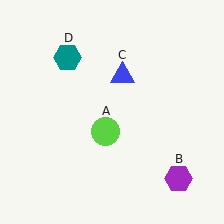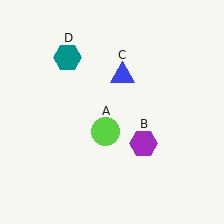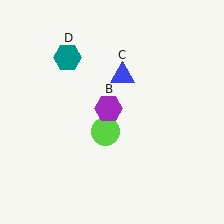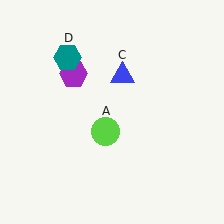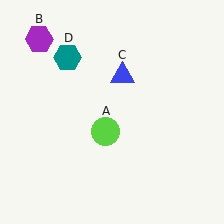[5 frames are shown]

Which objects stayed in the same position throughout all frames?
Lime circle (object A) and blue triangle (object C) and teal hexagon (object D) remained stationary.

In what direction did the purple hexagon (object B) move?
The purple hexagon (object B) moved up and to the left.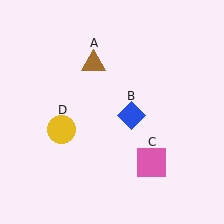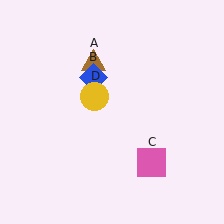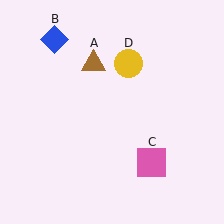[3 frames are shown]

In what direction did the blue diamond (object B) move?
The blue diamond (object B) moved up and to the left.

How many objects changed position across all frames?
2 objects changed position: blue diamond (object B), yellow circle (object D).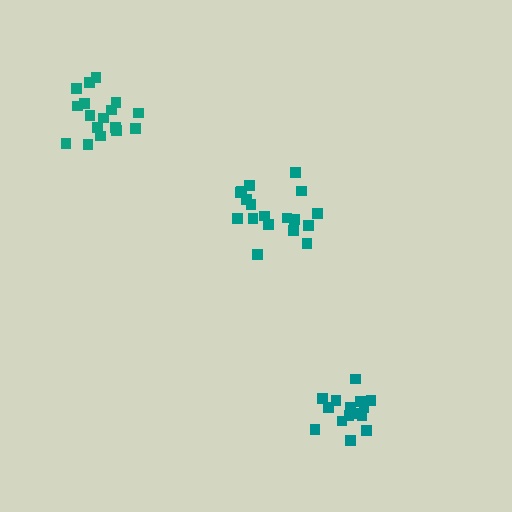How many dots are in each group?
Group 1: 18 dots, Group 2: 17 dots, Group 3: 15 dots (50 total).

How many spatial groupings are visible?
There are 3 spatial groupings.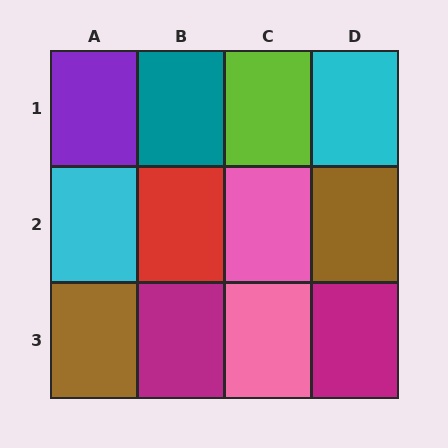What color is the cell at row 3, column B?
Magenta.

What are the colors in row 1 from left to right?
Purple, teal, lime, cyan.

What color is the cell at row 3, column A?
Brown.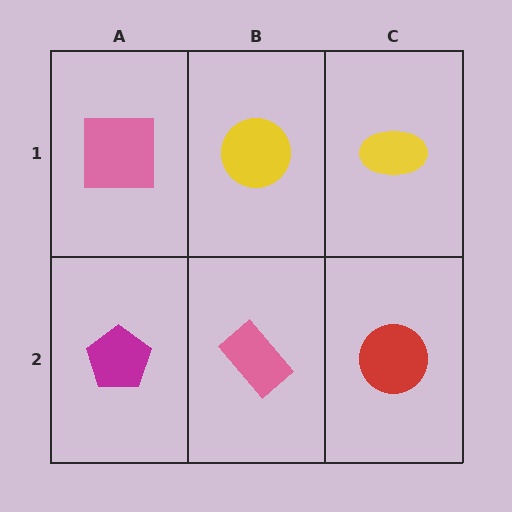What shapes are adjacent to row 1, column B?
A pink rectangle (row 2, column B), a pink square (row 1, column A), a yellow ellipse (row 1, column C).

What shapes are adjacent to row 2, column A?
A pink square (row 1, column A), a pink rectangle (row 2, column B).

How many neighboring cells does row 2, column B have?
3.